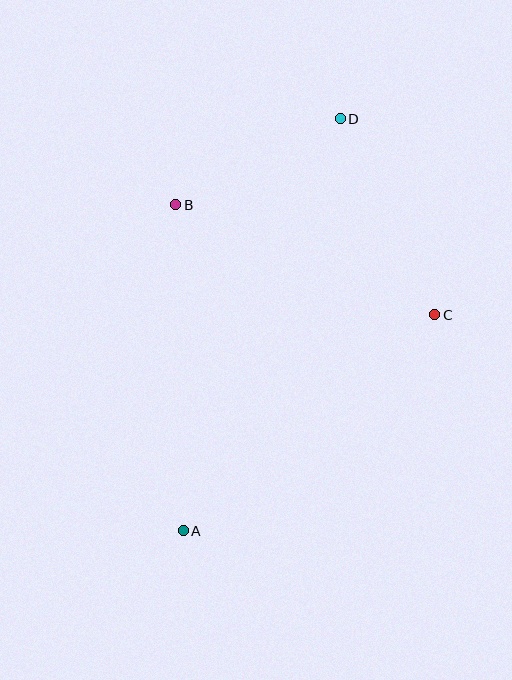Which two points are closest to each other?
Points B and D are closest to each other.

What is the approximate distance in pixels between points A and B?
The distance between A and B is approximately 326 pixels.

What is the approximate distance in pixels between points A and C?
The distance between A and C is approximately 331 pixels.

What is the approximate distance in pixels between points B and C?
The distance between B and C is approximately 281 pixels.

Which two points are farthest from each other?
Points A and D are farthest from each other.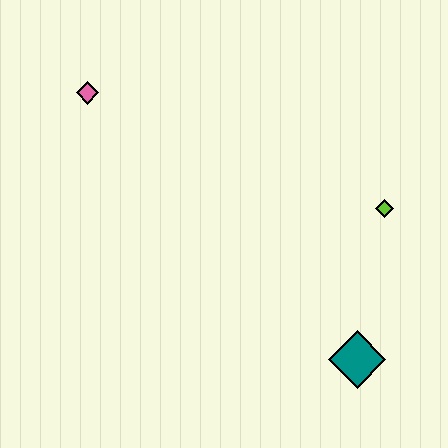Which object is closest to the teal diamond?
The lime diamond is closest to the teal diamond.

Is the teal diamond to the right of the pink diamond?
Yes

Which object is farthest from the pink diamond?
The teal diamond is farthest from the pink diamond.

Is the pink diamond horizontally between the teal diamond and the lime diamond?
No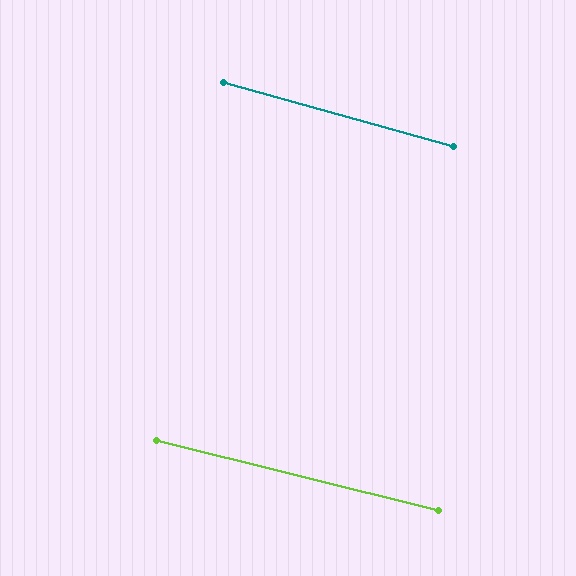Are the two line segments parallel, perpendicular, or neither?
Parallel — their directions differ by only 1.5°.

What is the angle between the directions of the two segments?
Approximately 1 degree.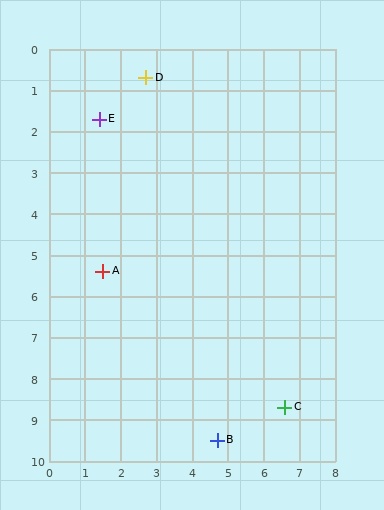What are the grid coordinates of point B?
Point B is at approximately (4.7, 9.5).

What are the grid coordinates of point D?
Point D is at approximately (2.7, 0.7).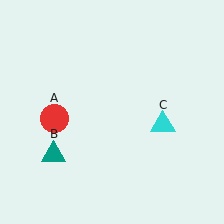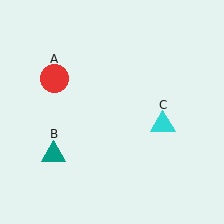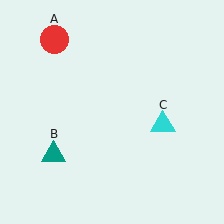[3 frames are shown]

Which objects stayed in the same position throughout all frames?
Teal triangle (object B) and cyan triangle (object C) remained stationary.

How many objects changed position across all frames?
1 object changed position: red circle (object A).